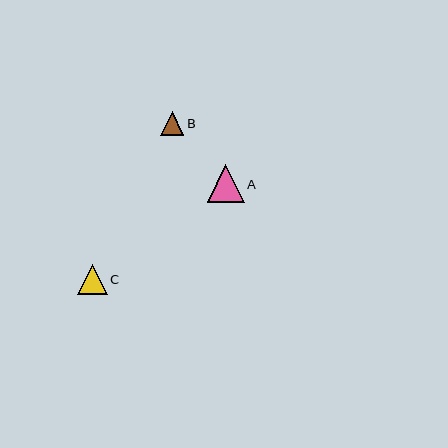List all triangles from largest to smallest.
From largest to smallest: A, C, B.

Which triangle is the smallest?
Triangle B is the smallest with a size of approximately 24 pixels.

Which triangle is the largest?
Triangle A is the largest with a size of approximately 37 pixels.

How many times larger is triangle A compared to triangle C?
Triangle A is approximately 1.2 times the size of triangle C.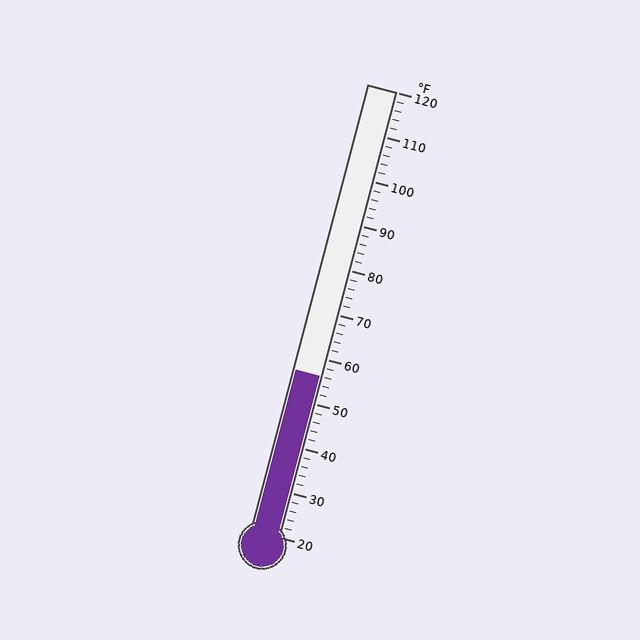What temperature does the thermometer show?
The thermometer shows approximately 56°F.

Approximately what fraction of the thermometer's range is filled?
The thermometer is filled to approximately 35% of its range.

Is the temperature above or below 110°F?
The temperature is below 110°F.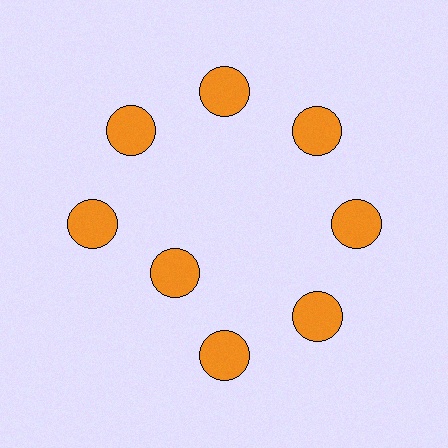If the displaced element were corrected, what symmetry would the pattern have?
It would have 8-fold rotational symmetry — the pattern would map onto itself every 45 degrees.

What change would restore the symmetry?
The symmetry would be restored by moving it outward, back onto the ring so that all 8 circles sit at equal angles and equal distance from the center.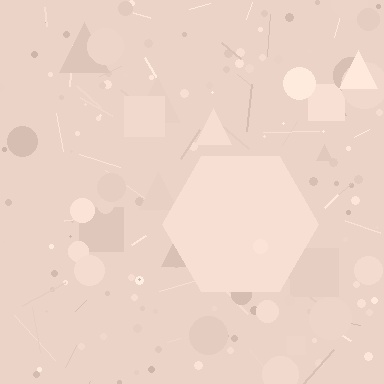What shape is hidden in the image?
A hexagon is hidden in the image.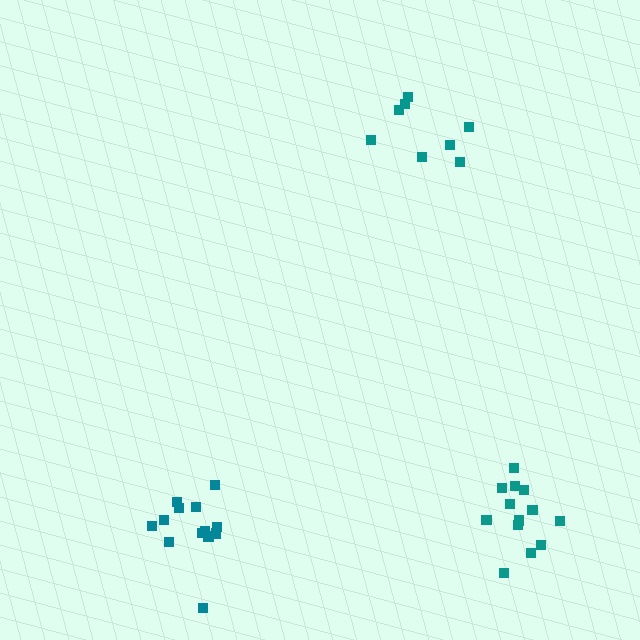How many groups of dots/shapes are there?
There are 3 groups.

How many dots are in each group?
Group 1: 8 dots, Group 2: 13 dots, Group 3: 13 dots (34 total).